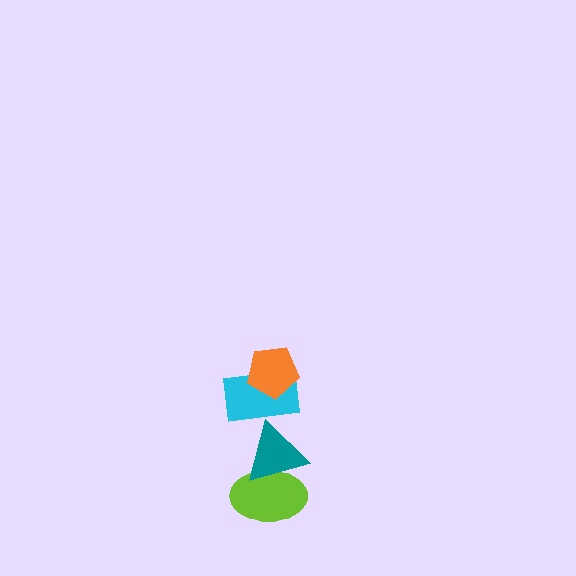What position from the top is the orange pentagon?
The orange pentagon is 1st from the top.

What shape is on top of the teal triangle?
The cyan rectangle is on top of the teal triangle.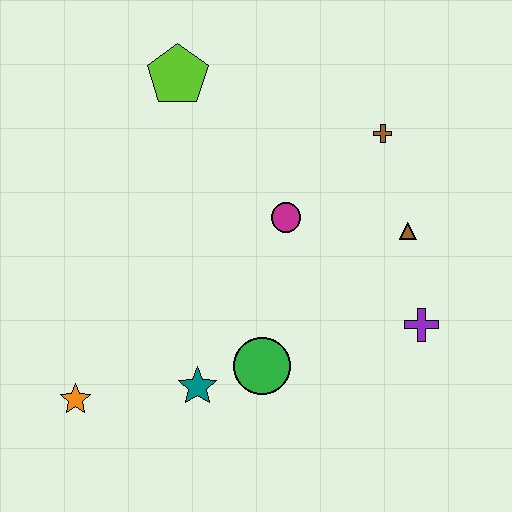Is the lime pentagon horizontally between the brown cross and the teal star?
No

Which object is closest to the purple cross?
The brown triangle is closest to the purple cross.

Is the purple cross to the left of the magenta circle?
No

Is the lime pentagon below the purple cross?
No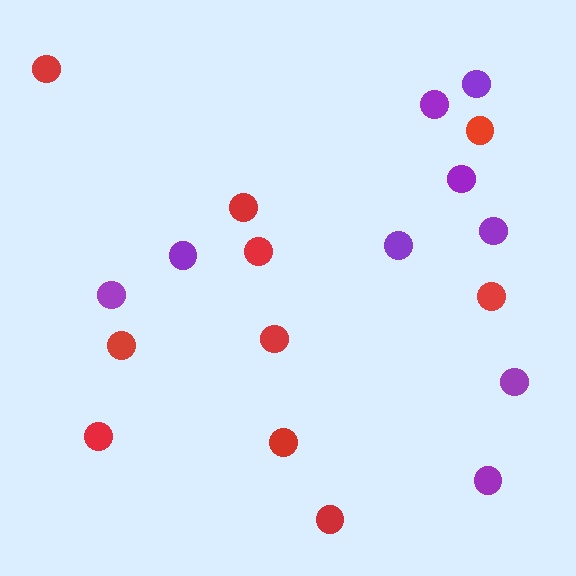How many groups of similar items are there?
There are 2 groups: one group of red circles (10) and one group of purple circles (9).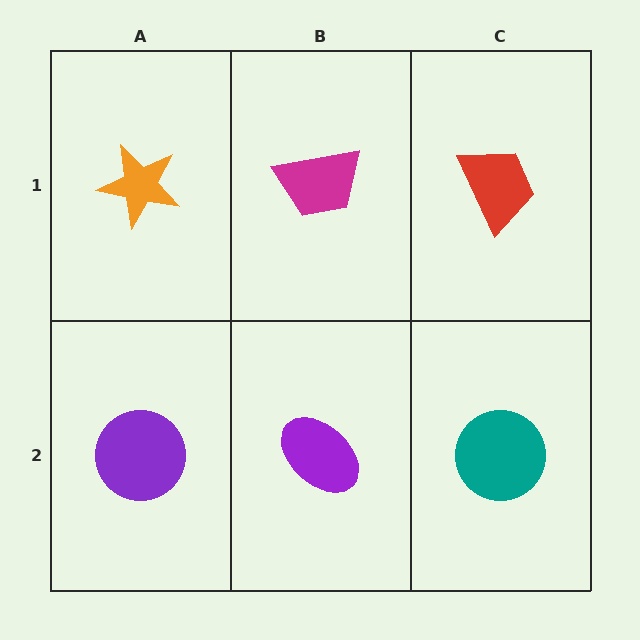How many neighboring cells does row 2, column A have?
2.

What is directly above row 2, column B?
A magenta trapezoid.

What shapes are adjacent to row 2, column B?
A magenta trapezoid (row 1, column B), a purple circle (row 2, column A), a teal circle (row 2, column C).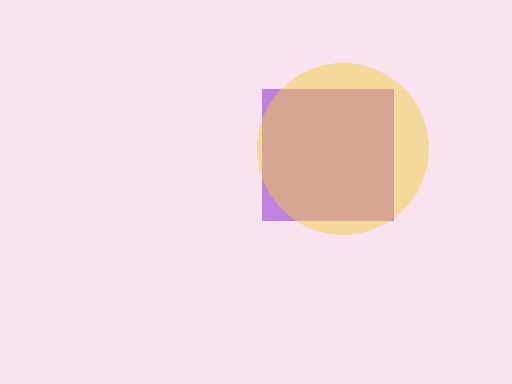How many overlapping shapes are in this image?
There are 2 overlapping shapes in the image.